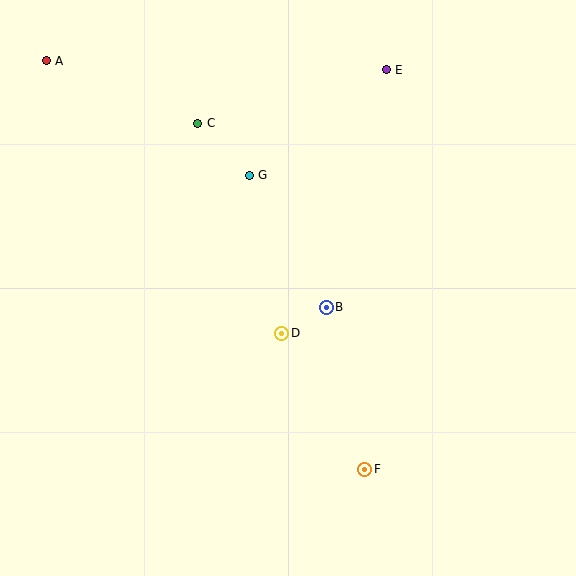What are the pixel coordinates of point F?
Point F is at (365, 469).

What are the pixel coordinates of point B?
Point B is at (326, 307).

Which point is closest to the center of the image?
Point B at (326, 307) is closest to the center.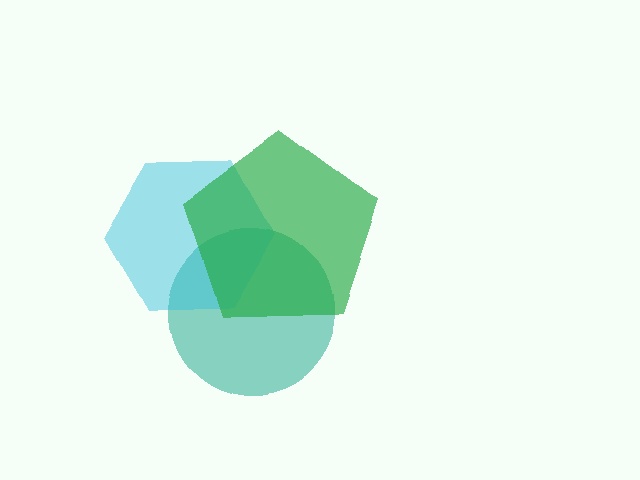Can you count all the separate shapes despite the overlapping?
Yes, there are 3 separate shapes.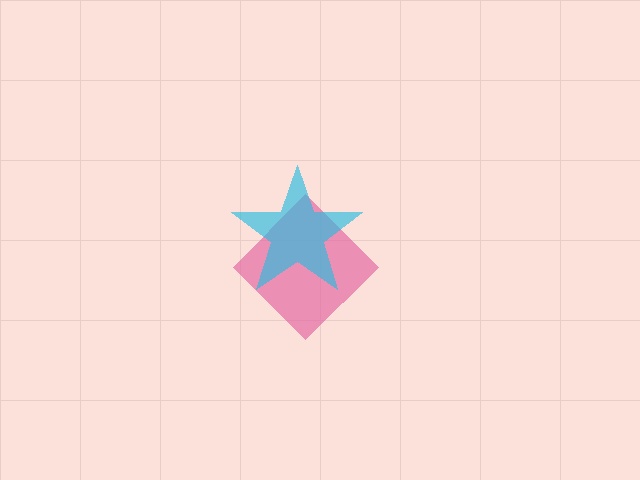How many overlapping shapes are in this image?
There are 2 overlapping shapes in the image.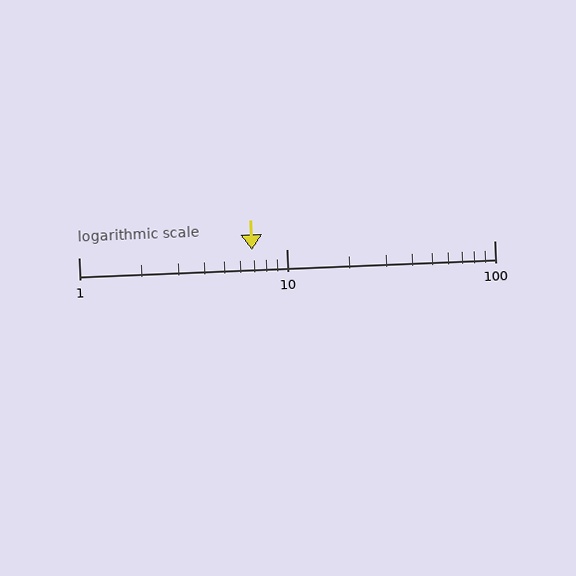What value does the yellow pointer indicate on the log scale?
The pointer indicates approximately 6.8.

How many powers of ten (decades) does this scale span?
The scale spans 2 decades, from 1 to 100.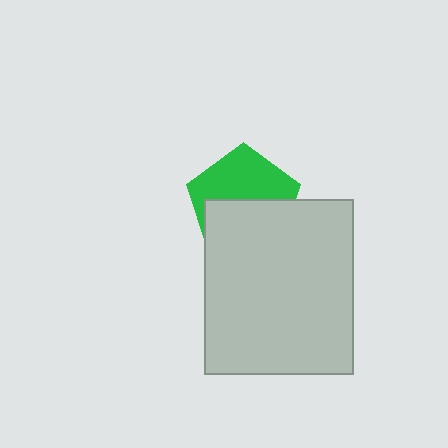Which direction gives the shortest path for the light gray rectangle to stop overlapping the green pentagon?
Moving down gives the shortest separation.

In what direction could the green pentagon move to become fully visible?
The green pentagon could move up. That would shift it out from behind the light gray rectangle entirely.